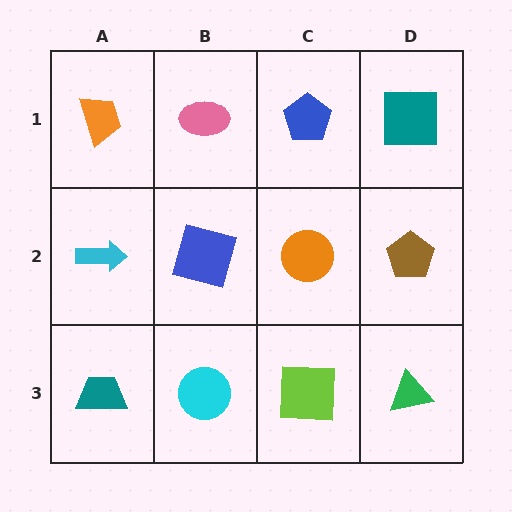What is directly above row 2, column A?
An orange trapezoid.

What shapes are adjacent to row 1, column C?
An orange circle (row 2, column C), a pink ellipse (row 1, column B), a teal square (row 1, column D).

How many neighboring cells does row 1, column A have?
2.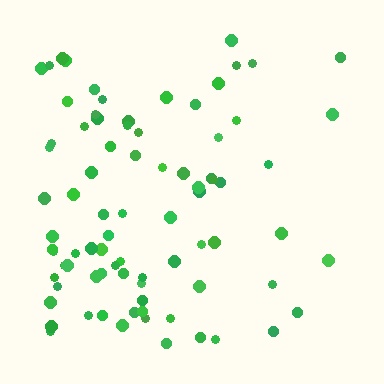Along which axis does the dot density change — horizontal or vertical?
Horizontal.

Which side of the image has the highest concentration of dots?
The left.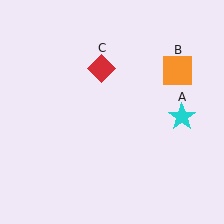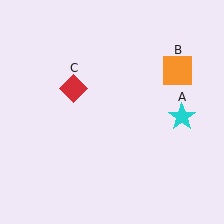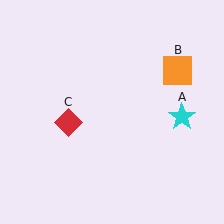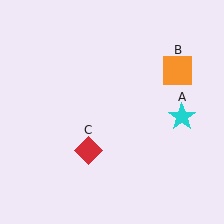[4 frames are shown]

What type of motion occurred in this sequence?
The red diamond (object C) rotated counterclockwise around the center of the scene.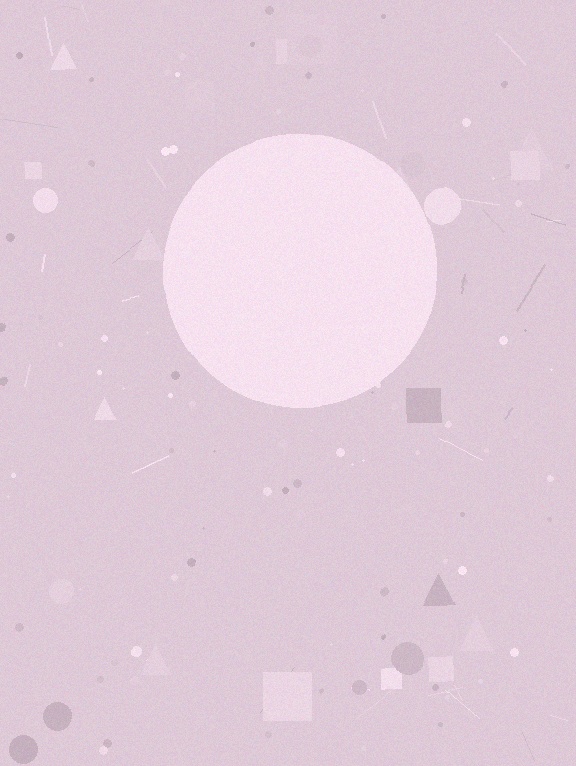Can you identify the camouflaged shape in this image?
The camouflaged shape is a circle.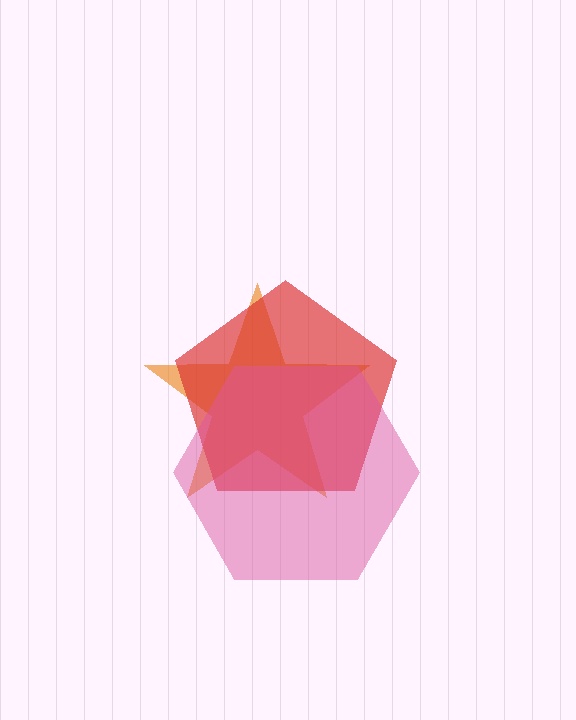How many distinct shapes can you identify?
There are 3 distinct shapes: an orange star, a red pentagon, a pink hexagon.